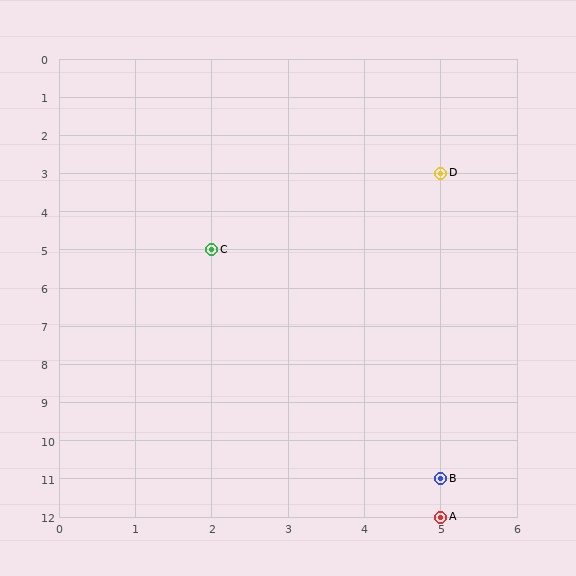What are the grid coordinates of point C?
Point C is at grid coordinates (2, 5).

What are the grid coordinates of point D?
Point D is at grid coordinates (5, 3).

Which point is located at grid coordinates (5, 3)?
Point D is at (5, 3).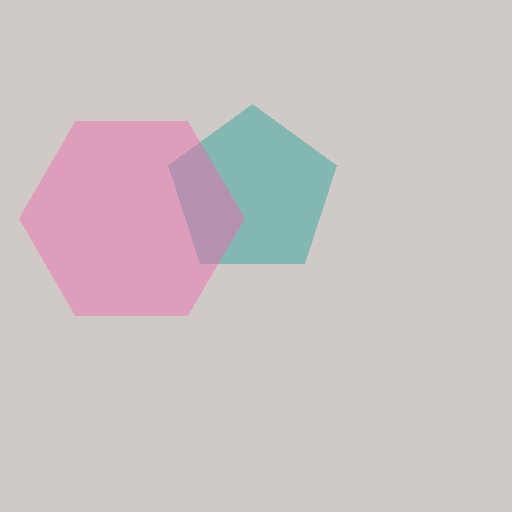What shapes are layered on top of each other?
The layered shapes are: a teal pentagon, a pink hexagon.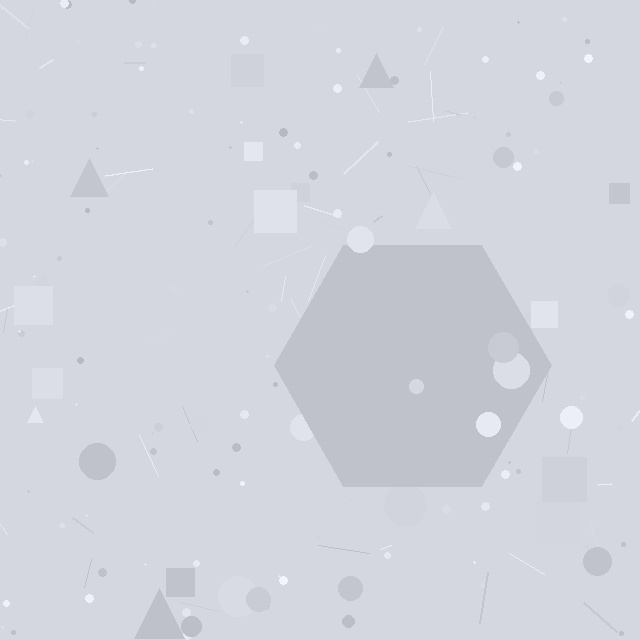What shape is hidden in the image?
A hexagon is hidden in the image.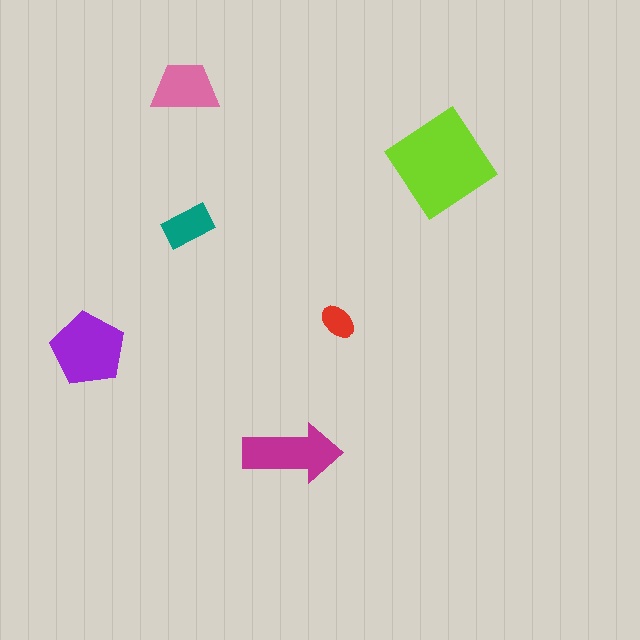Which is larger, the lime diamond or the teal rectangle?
The lime diamond.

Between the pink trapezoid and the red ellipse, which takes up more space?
The pink trapezoid.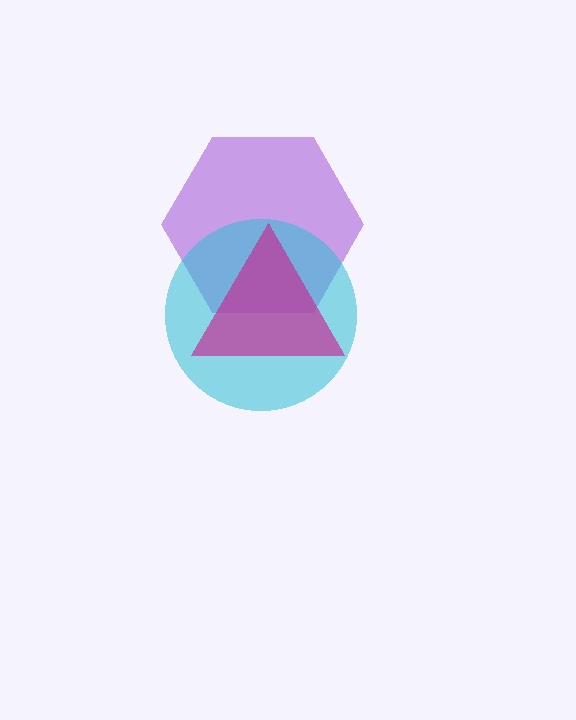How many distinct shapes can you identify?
There are 3 distinct shapes: a purple hexagon, a cyan circle, a magenta triangle.